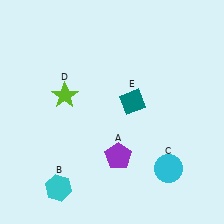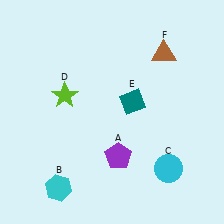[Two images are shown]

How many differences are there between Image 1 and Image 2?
There is 1 difference between the two images.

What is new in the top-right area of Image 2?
A brown triangle (F) was added in the top-right area of Image 2.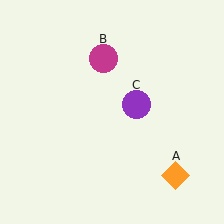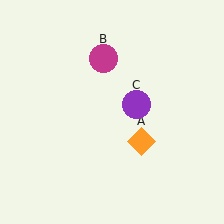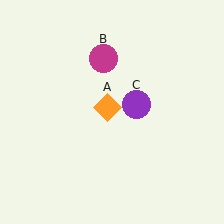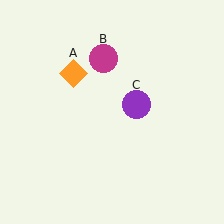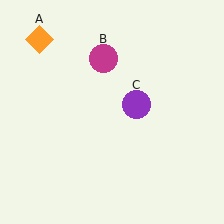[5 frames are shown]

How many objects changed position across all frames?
1 object changed position: orange diamond (object A).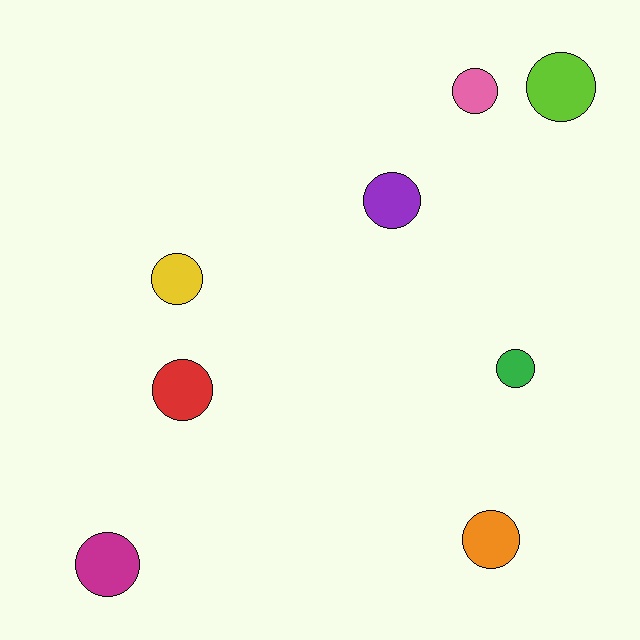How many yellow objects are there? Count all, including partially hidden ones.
There is 1 yellow object.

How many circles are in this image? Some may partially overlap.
There are 8 circles.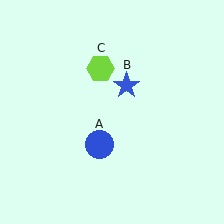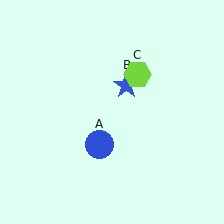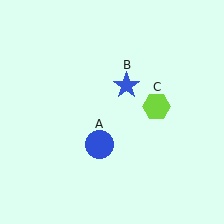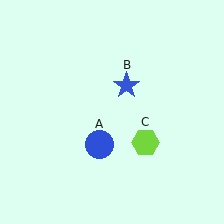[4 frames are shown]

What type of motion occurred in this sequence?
The lime hexagon (object C) rotated clockwise around the center of the scene.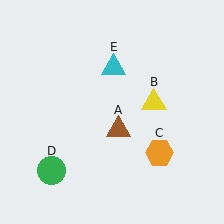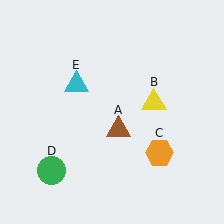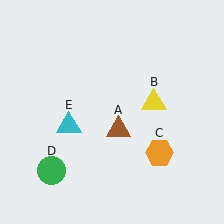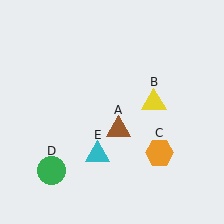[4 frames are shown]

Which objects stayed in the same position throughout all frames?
Brown triangle (object A) and yellow triangle (object B) and orange hexagon (object C) and green circle (object D) remained stationary.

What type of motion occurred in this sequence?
The cyan triangle (object E) rotated counterclockwise around the center of the scene.